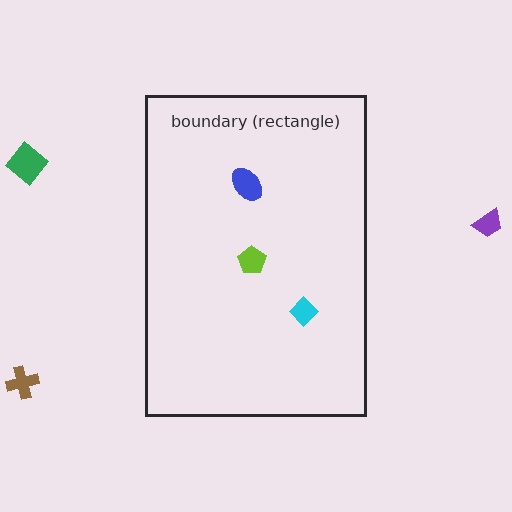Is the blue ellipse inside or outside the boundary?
Inside.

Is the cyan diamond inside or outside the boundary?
Inside.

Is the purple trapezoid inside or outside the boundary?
Outside.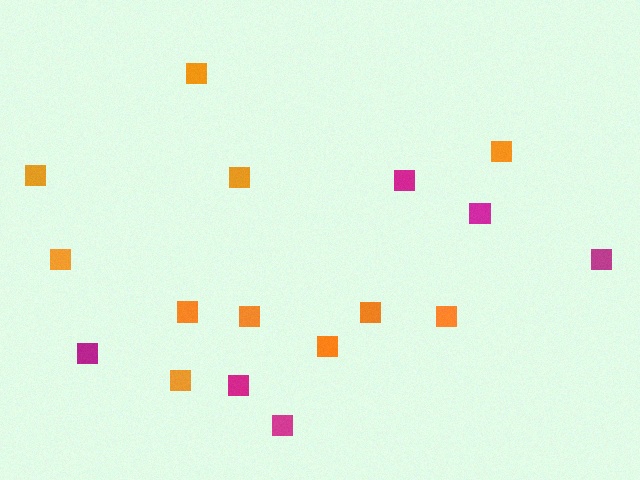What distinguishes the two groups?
There are 2 groups: one group of magenta squares (6) and one group of orange squares (11).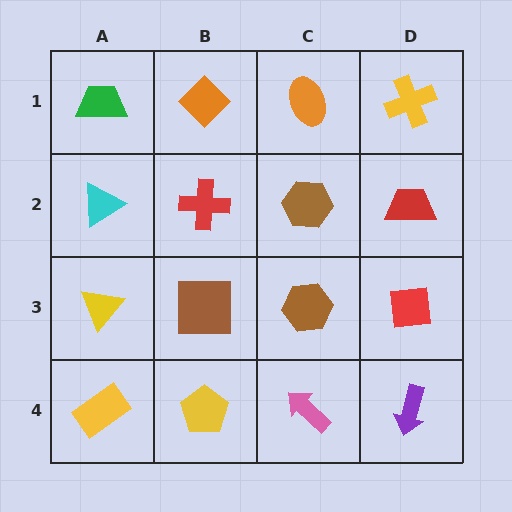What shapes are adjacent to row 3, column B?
A red cross (row 2, column B), a yellow pentagon (row 4, column B), a yellow triangle (row 3, column A), a brown hexagon (row 3, column C).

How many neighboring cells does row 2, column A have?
3.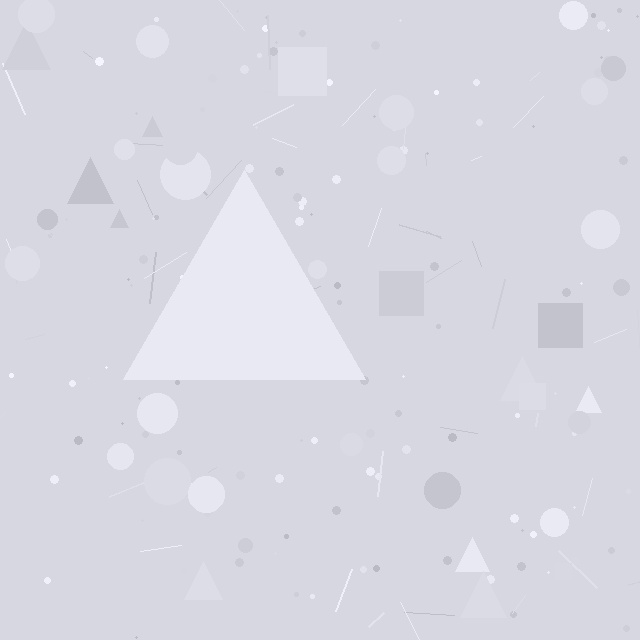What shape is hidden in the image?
A triangle is hidden in the image.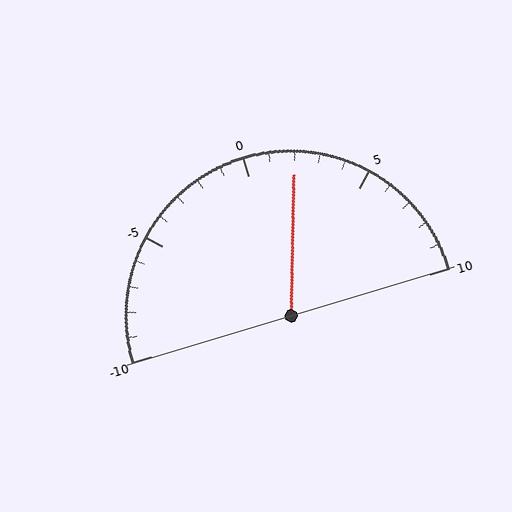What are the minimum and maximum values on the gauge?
The gauge ranges from -10 to 10.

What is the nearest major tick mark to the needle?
The nearest major tick mark is 0.